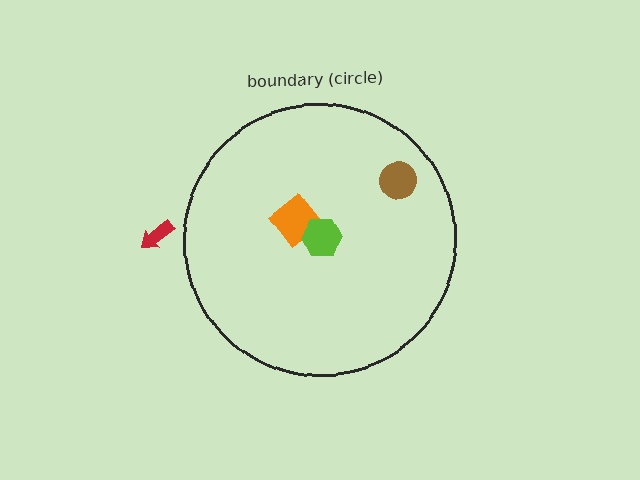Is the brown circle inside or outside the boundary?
Inside.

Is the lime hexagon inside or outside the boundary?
Inside.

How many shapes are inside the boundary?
3 inside, 1 outside.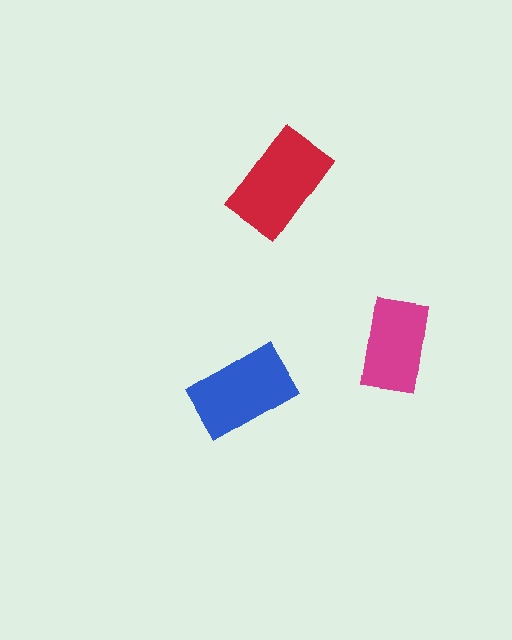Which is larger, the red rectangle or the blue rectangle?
The red one.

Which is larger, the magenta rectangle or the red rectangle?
The red one.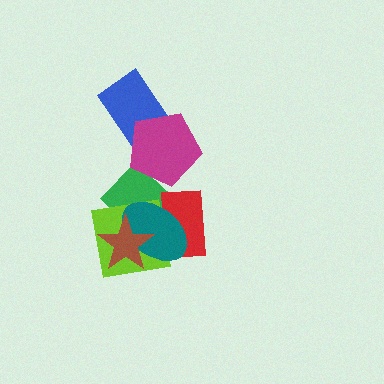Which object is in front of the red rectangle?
The teal ellipse is in front of the red rectangle.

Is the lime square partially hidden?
Yes, it is partially covered by another shape.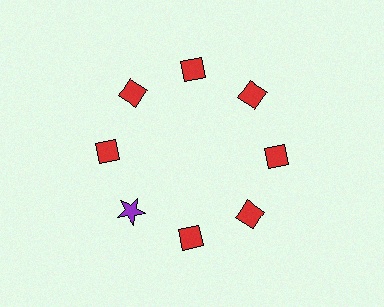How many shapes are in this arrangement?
There are 8 shapes arranged in a ring pattern.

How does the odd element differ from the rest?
It differs in both color (purple instead of red) and shape (star instead of diamond).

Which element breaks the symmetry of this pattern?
The purple star at roughly the 8 o'clock position breaks the symmetry. All other shapes are red diamonds.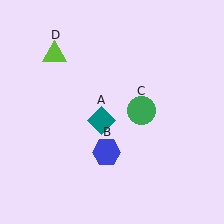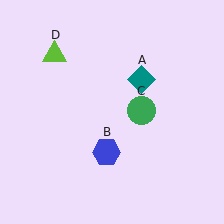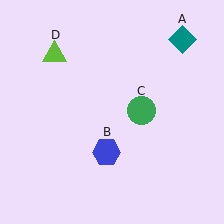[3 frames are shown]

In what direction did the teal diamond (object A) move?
The teal diamond (object A) moved up and to the right.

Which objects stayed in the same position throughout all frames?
Blue hexagon (object B) and green circle (object C) and lime triangle (object D) remained stationary.